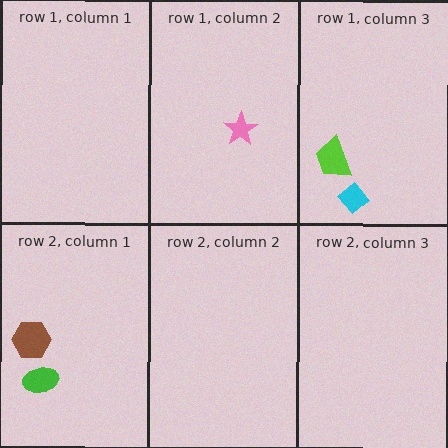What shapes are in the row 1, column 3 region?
The lime trapezoid, the cyan diamond.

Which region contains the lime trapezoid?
The row 1, column 3 region.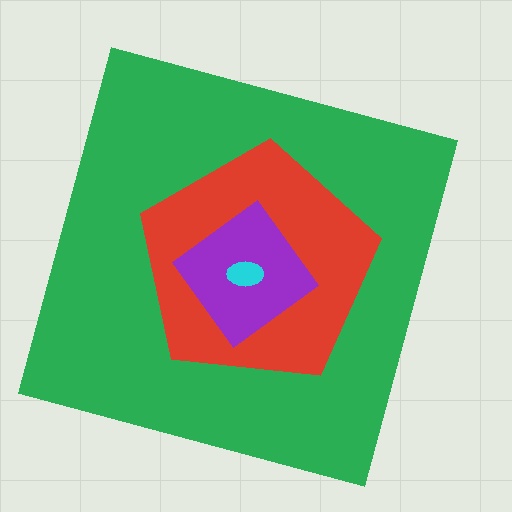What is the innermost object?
The cyan ellipse.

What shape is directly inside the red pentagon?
The purple diamond.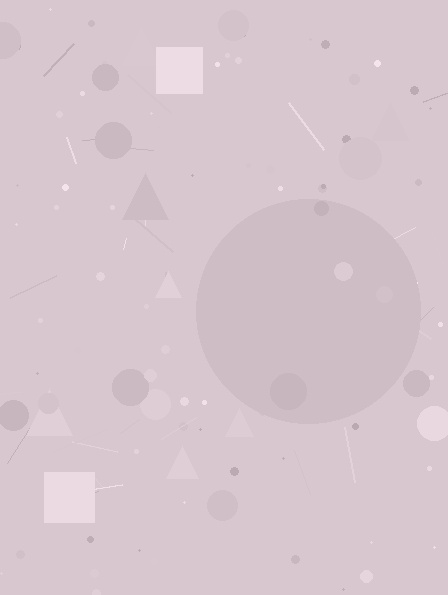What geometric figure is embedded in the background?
A circle is embedded in the background.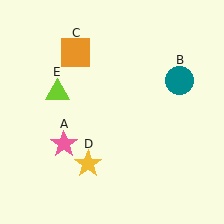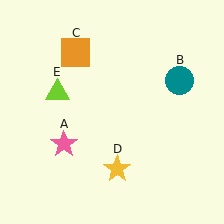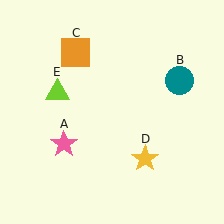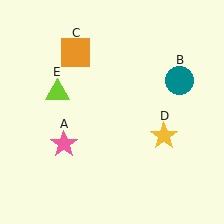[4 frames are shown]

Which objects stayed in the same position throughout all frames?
Pink star (object A) and teal circle (object B) and orange square (object C) and lime triangle (object E) remained stationary.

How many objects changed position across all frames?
1 object changed position: yellow star (object D).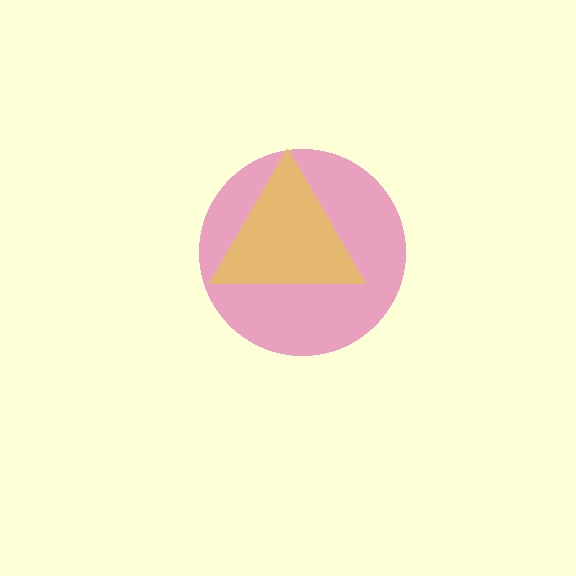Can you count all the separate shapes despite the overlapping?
Yes, there are 2 separate shapes.